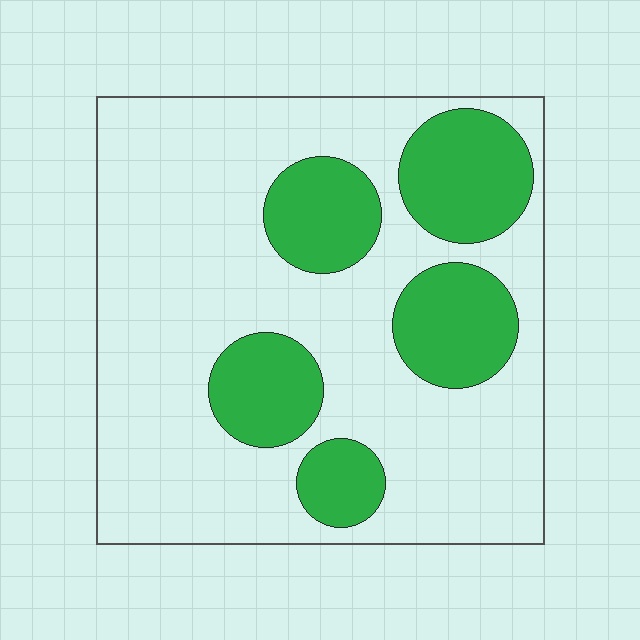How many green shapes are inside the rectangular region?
5.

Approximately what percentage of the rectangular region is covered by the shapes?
Approximately 25%.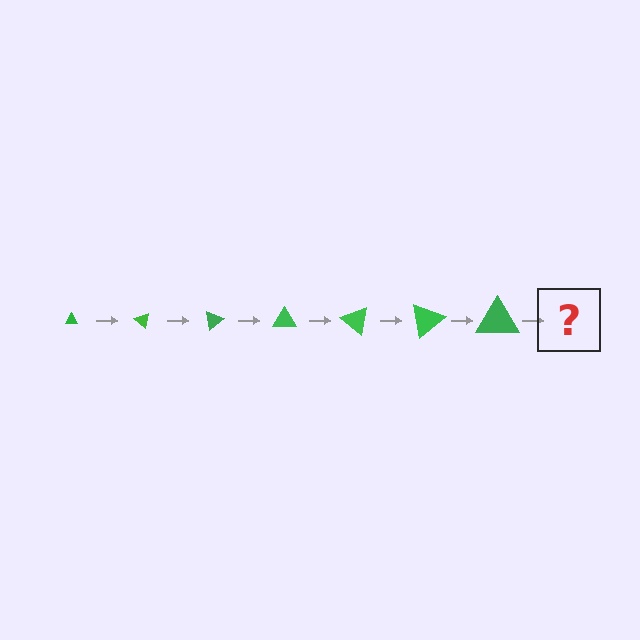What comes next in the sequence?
The next element should be a triangle, larger than the previous one and rotated 280 degrees from the start.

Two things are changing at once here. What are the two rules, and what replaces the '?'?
The two rules are that the triangle grows larger each step and it rotates 40 degrees each step. The '?' should be a triangle, larger than the previous one and rotated 280 degrees from the start.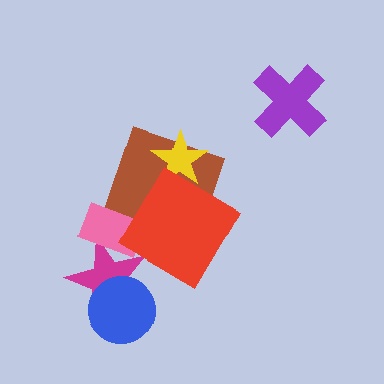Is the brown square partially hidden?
Yes, it is partially covered by another shape.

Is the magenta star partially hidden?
Yes, it is partially covered by another shape.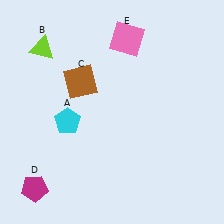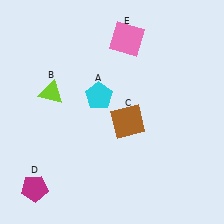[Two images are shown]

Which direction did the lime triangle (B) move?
The lime triangle (B) moved down.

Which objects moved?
The objects that moved are: the cyan pentagon (A), the lime triangle (B), the brown square (C).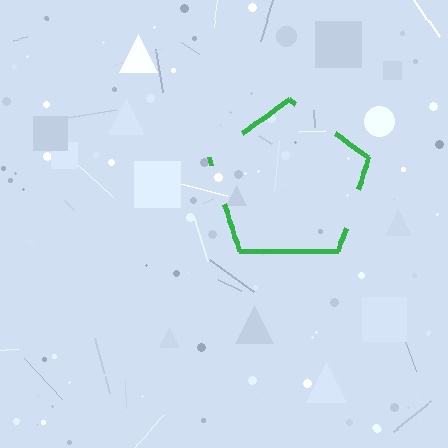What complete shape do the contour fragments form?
The contour fragments form a pentagon.